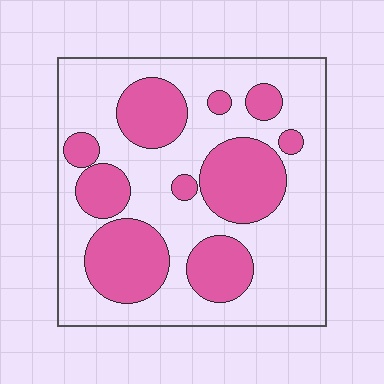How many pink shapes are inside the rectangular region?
10.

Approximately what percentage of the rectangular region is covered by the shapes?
Approximately 35%.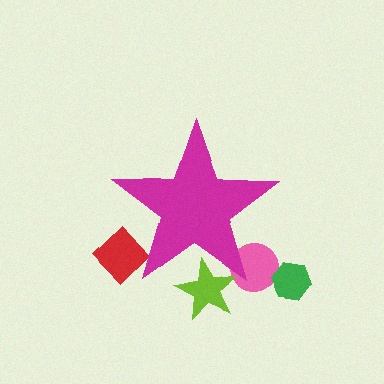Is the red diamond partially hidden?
Yes, the red diamond is partially hidden behind the magenta star.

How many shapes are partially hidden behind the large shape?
3 shapes are partially hidden.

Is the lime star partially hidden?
Yes, the lime star is partially hidden behind the magenta star.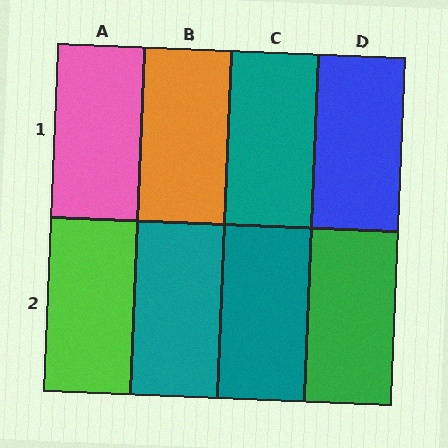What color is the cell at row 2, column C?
Teal.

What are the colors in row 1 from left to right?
Pink, orange, teal, blue.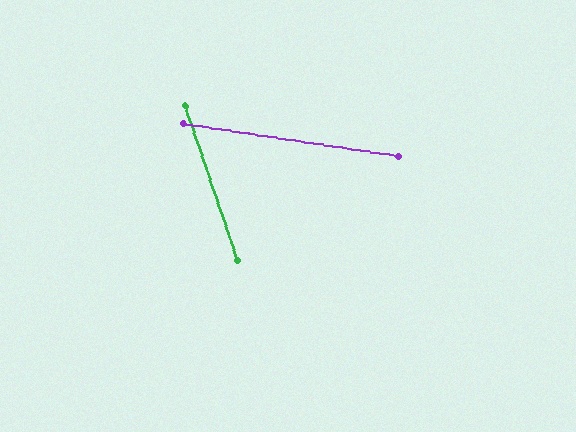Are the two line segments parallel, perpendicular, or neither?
Neither parallel nor perpendicular — they differ by about 63°.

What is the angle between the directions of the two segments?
Approximately 63 degrees.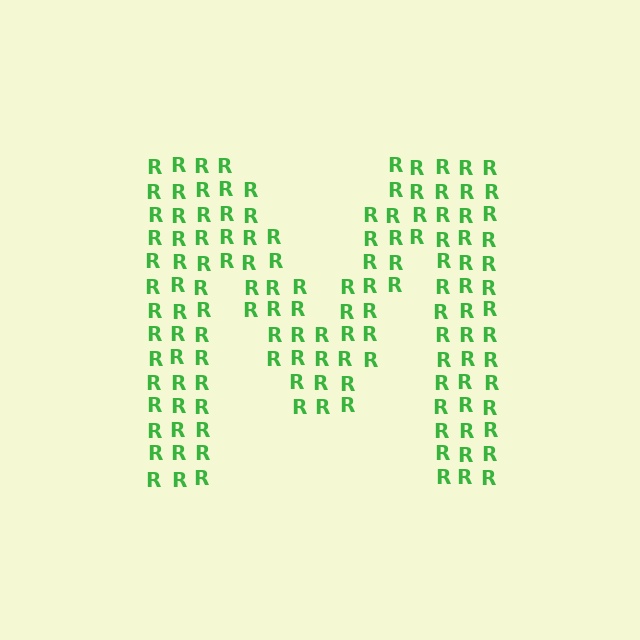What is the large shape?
The large shape is the letter M.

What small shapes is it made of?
It is made of small letter R's.